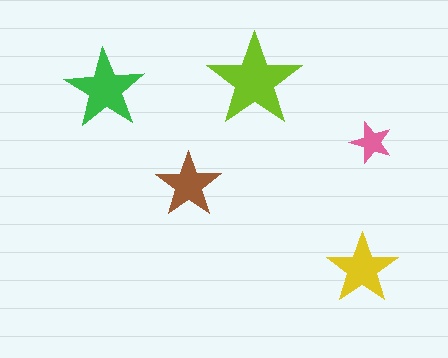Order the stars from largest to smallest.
the lime one, the green one, the yellow one, the brown one, the pink one.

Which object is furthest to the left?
The green star is leftmost.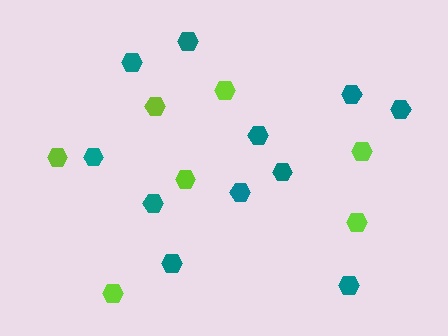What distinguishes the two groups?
There are 2 groups: one group of lime hexagons (7) and one group of teal hexagons (11).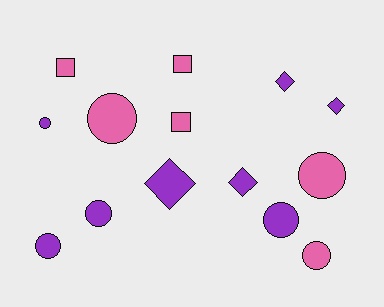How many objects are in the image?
There are 14 objects.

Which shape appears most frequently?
Circle, with 7 objects.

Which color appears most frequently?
Purple, with 8 objects.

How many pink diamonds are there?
There are no pink diamonds.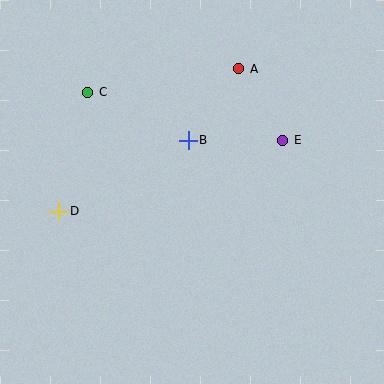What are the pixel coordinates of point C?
Point C is at (88, 92).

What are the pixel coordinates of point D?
Point D is at (59, 211).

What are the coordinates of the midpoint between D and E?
The midpoint between D and E is at (171, 176).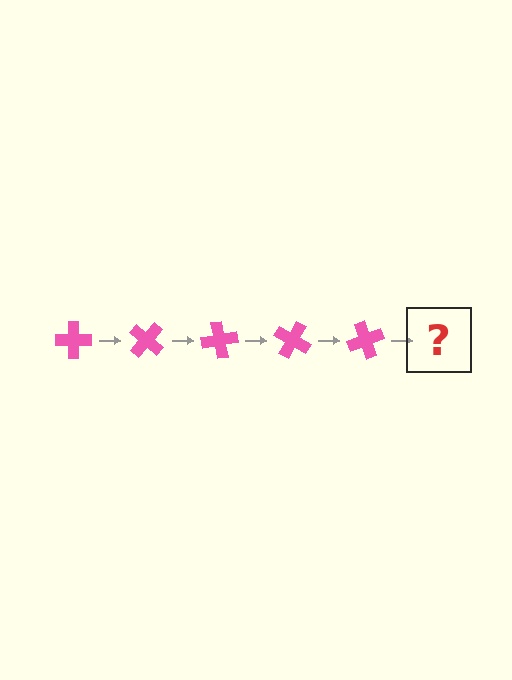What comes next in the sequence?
The next element should be a pink cross rotated 200 degrees.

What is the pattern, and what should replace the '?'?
The pattern is that the cross rotates 40 degrees each step. The '?' should be a pink cross rotated 200 degrees.